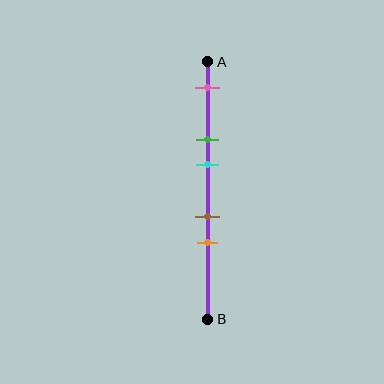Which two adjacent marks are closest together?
The brown and orange marks are the closest adjacent pair.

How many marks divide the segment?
There are 5 marks dividing the segment.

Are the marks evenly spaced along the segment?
No, the marks are not evenly spaced.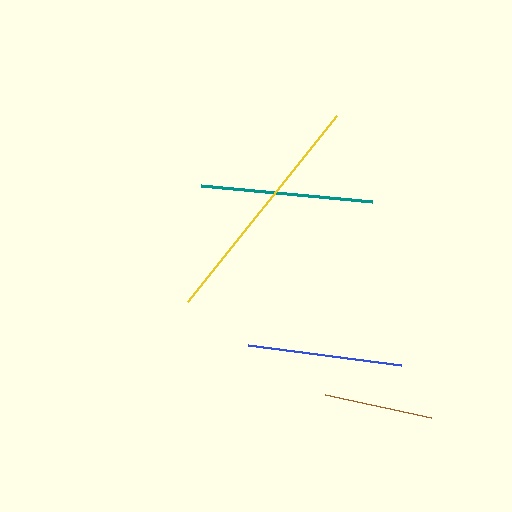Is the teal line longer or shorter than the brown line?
The teal line is longer than the brown line.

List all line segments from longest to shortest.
From longest to shortest: yellow, teal, blue, brown.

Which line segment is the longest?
The yellow line is the longest at approximately 239 pixels.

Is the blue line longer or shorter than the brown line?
The blue line is longer than the brown line.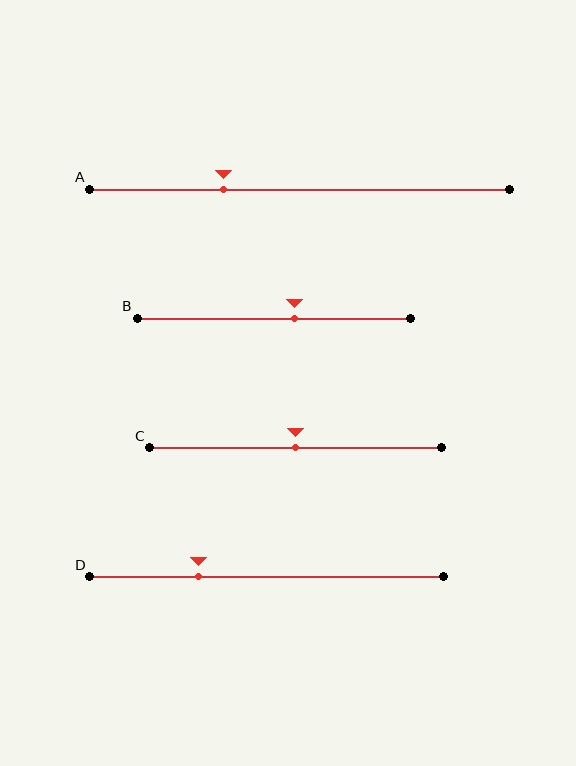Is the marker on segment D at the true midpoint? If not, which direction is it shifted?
No, the marker on segment D is shifted to the left by about 19% of the segment length.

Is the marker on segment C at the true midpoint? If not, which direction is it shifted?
Yes, the marker on segment C is at the true midpoint.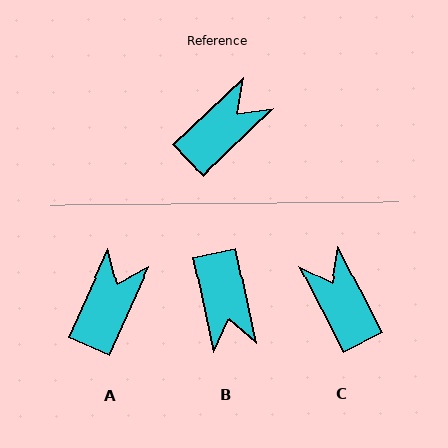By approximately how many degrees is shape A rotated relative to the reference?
Approximately 22 degrees counter-clockwise.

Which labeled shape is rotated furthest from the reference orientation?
B, about 122 degrees away.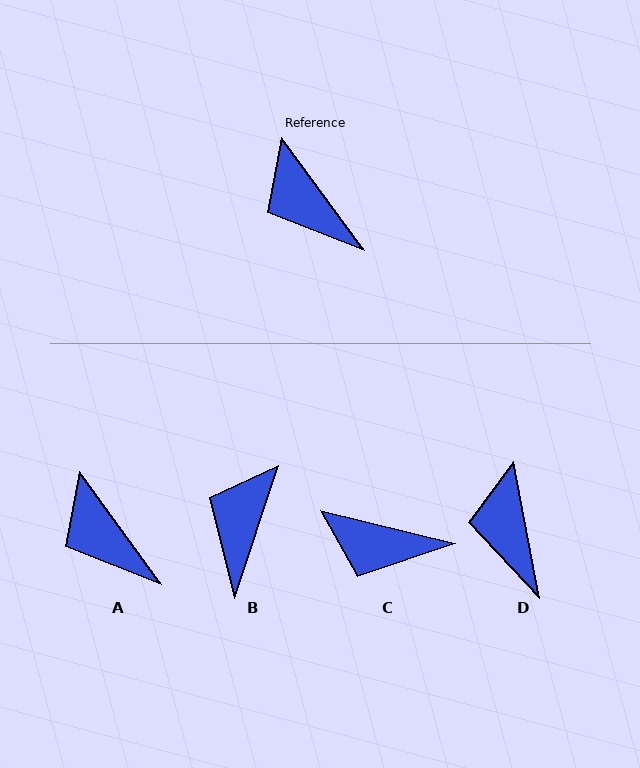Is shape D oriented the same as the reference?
No, it is off by about 26 degrees.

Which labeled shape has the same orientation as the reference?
A.